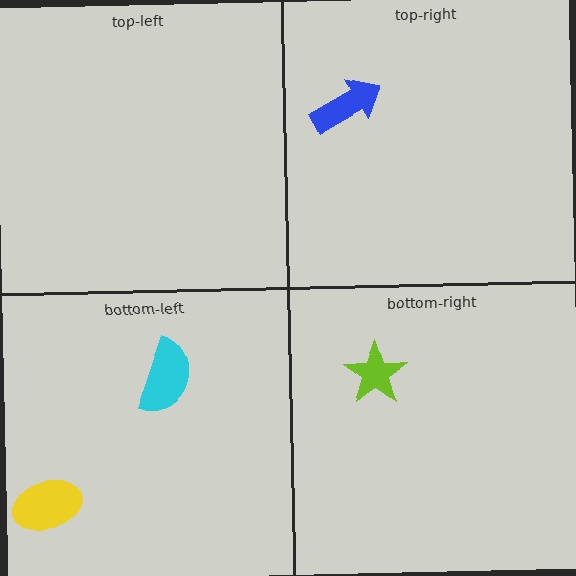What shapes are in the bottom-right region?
The lime star.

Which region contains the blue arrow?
The top-right region.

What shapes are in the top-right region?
The blue arrow.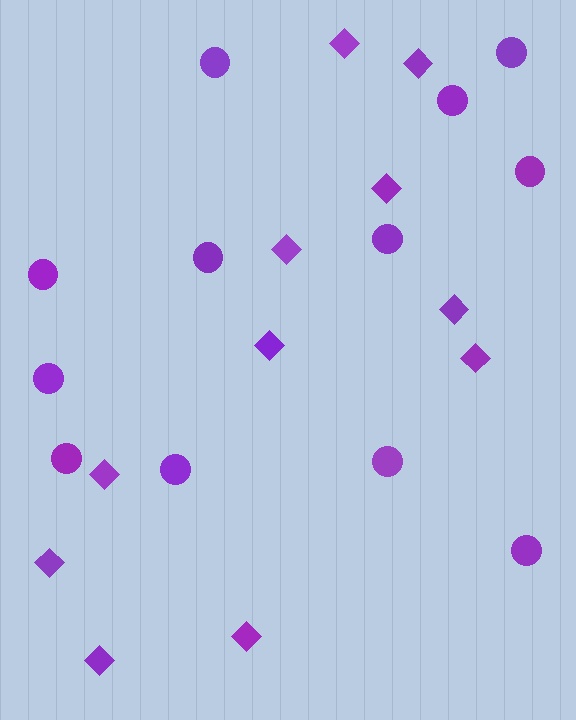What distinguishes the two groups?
There are 2 groups: one group of circles (12) and one group of diamonds (11).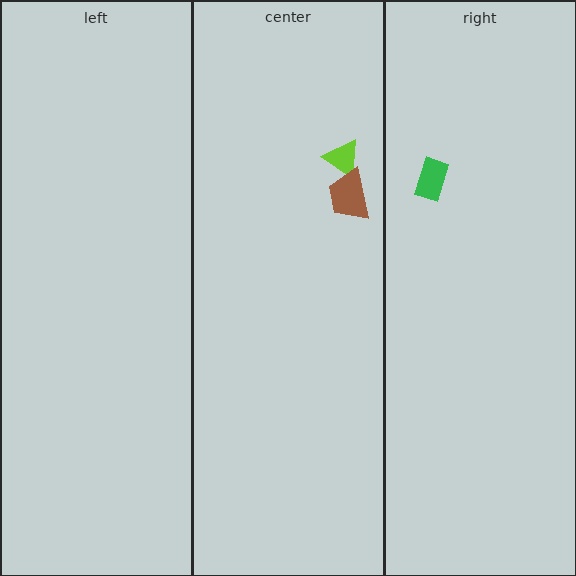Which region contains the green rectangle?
The right region.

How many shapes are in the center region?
2.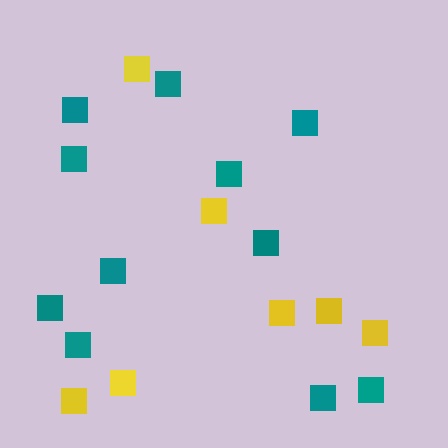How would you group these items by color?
There are 2 groups: one group of teal squares (11) and one group of yellow squares (7).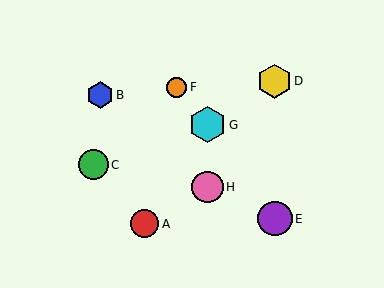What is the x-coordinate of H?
Object H is at x≈207.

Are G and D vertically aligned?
No, G is at x≈207 and D is at x≈274.